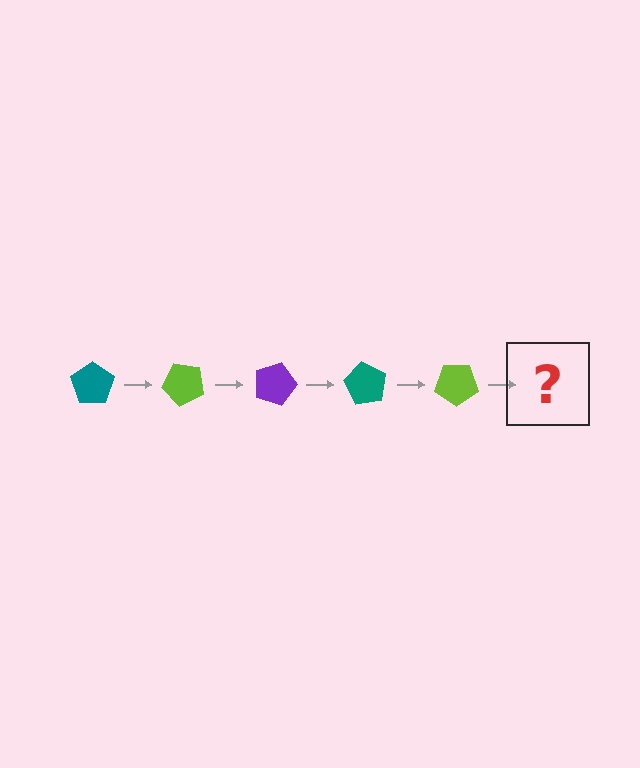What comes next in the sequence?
The next element should be a purple pentagon, rotated 225 degrees from the start.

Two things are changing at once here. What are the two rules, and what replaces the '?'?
The two rules are that it rotates 45 degrees each step and the color cycles through teal, lime, and purple. The '?' should be a purple pentagon, rotated 225 degrees from the start.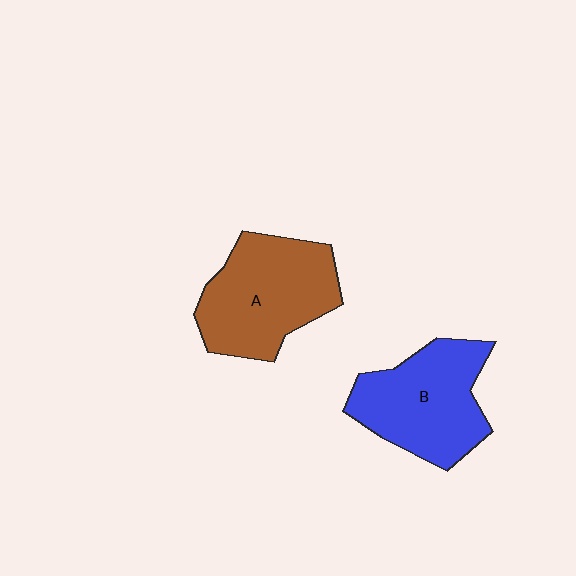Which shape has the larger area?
Shape A (brown).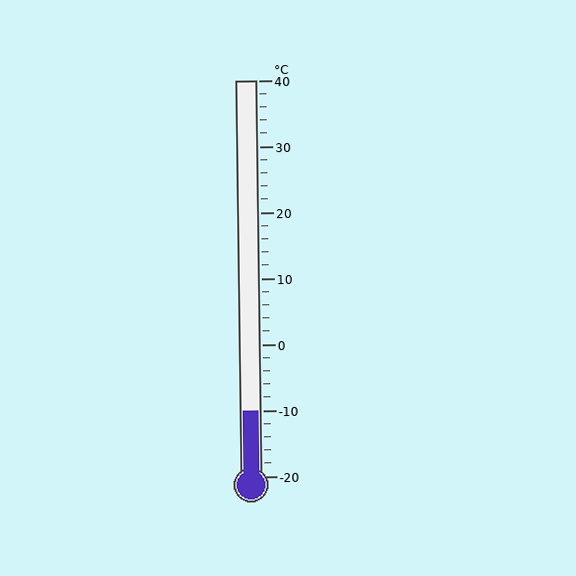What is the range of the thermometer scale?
The thermometer scale ranges from -20°C to 40°C.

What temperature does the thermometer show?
The thermometer shows approximately -10°C.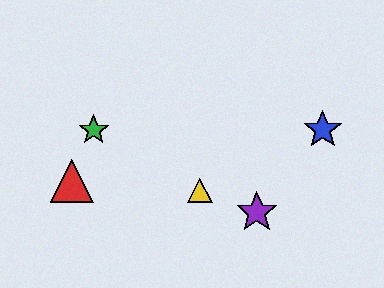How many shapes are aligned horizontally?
2 shapes (the blue star, the green star) are aligned horizontally.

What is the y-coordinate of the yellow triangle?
The yellow triangle is at y≈190.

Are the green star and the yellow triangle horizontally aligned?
No, the green star is at y≈130 and the yellow triangle is at y≈190.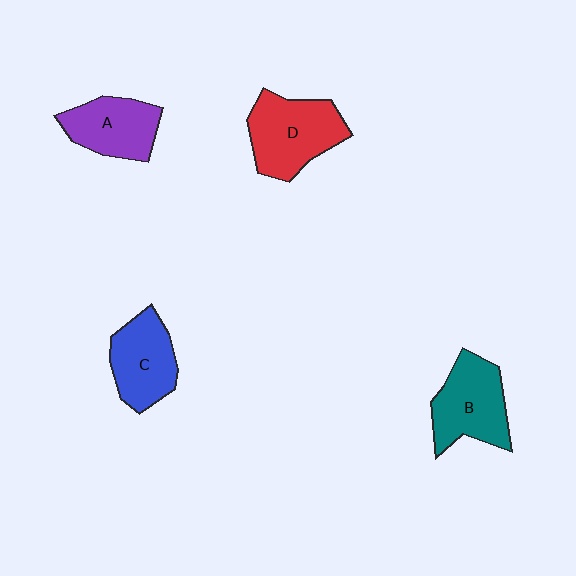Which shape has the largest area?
Shape D (red).